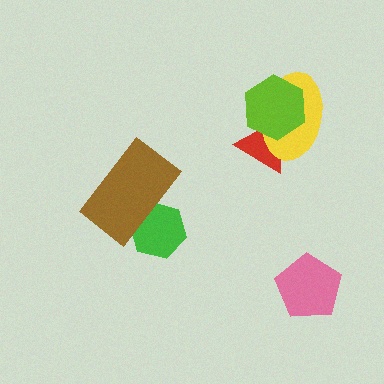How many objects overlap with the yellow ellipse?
2 objects overlap with the yellow ellipse.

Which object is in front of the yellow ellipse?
The lime hexagon is in front of the yellow ellipse.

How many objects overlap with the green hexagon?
1 object overlaps with the green hexagon.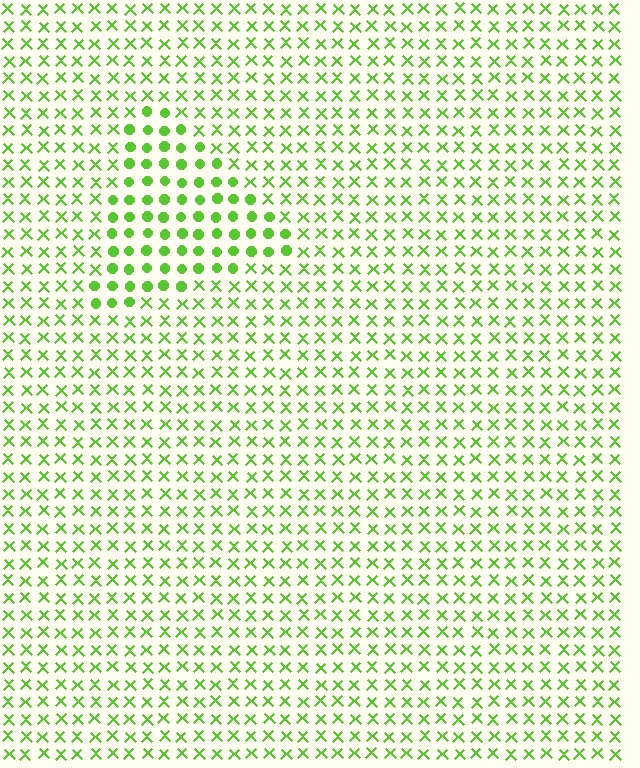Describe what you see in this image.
The image is filled with small lime elements arranged in a uniform grid. A triangle-shaped region contains circles, while the surrounding area contains X marks. The boundary is defined purely by the change in element shape.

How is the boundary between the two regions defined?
The boundary is defined by a change in element shape: circles inside vs. X marks outside. All elements share the same color and spacing.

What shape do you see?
I see a triangle.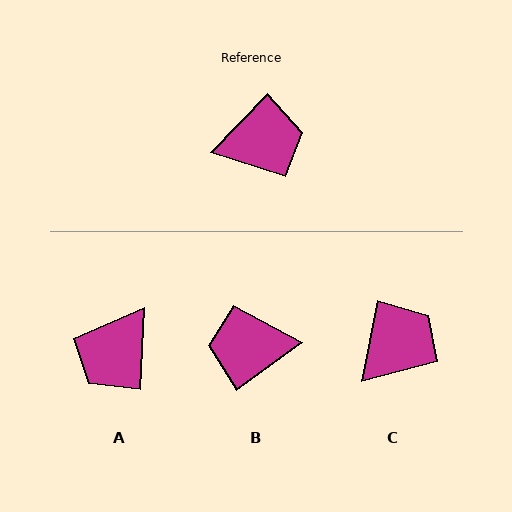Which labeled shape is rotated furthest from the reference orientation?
B, about 170 degrees away.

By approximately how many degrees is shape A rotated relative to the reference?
Approximately 139 degrees clockwise.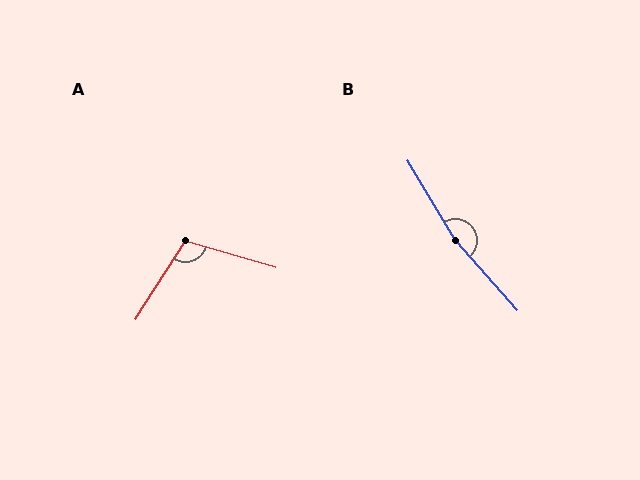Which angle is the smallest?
A, at approximately 106 degrees.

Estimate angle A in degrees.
Approximately 106 degrees.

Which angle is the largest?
B, at approximately 170 degrees.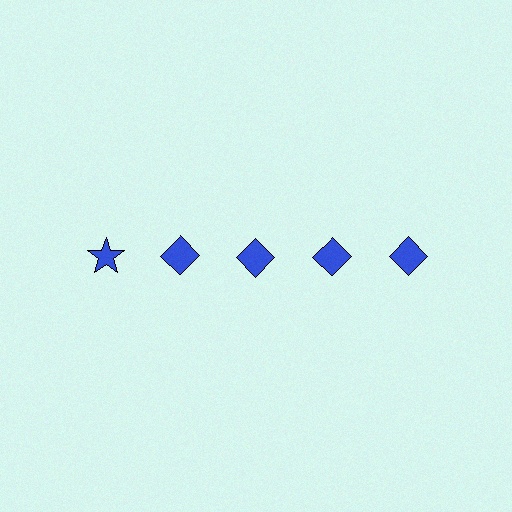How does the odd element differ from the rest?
It has a different shape: star instead of diamond.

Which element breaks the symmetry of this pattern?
The blue star in the top row, leftmost column breaks the symmetry. All other shapes are blue diamonds.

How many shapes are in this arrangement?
There are 5 shapes arranged in a grid pattern.